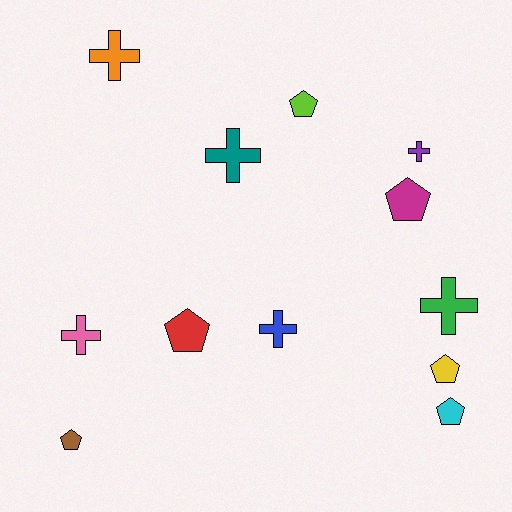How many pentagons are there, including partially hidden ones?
There are 6 pentagons.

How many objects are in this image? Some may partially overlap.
There are 12 objects.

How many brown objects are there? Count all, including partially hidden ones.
There is 1 brown object.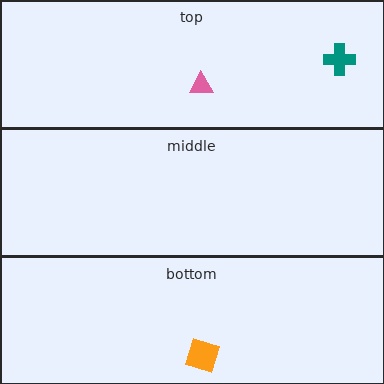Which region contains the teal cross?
The top region.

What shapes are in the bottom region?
The orange diamond.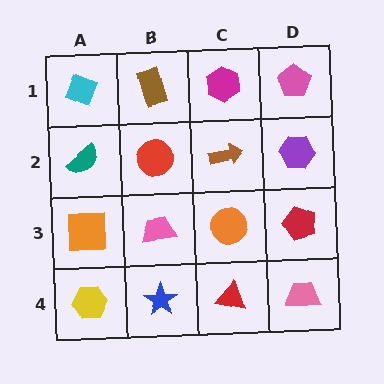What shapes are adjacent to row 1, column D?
A purple hexagon (row 2, column D), a magenta hexagon (row 1, column C).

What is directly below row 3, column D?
A pink trapezoid.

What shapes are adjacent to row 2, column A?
A cyan diamond (row 1, column A), an orange square (row 3, column A), a red circle (row 2, column B).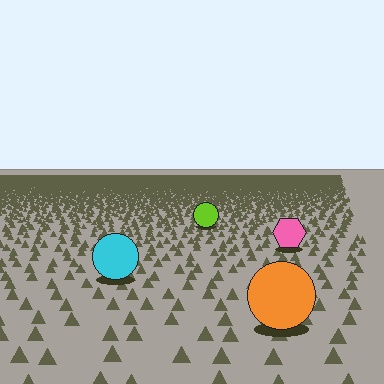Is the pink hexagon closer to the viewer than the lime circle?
Yes. The pink hexagon is closer — you can tell from the texture gradient: the ground texture is coarser near it.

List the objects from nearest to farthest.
From nearest to farthest: the orange circle, the cyan circle, the pink hexagon, the lime circle.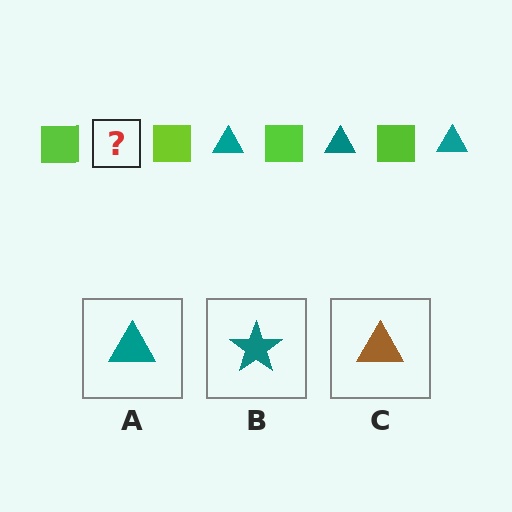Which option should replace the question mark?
Option A.